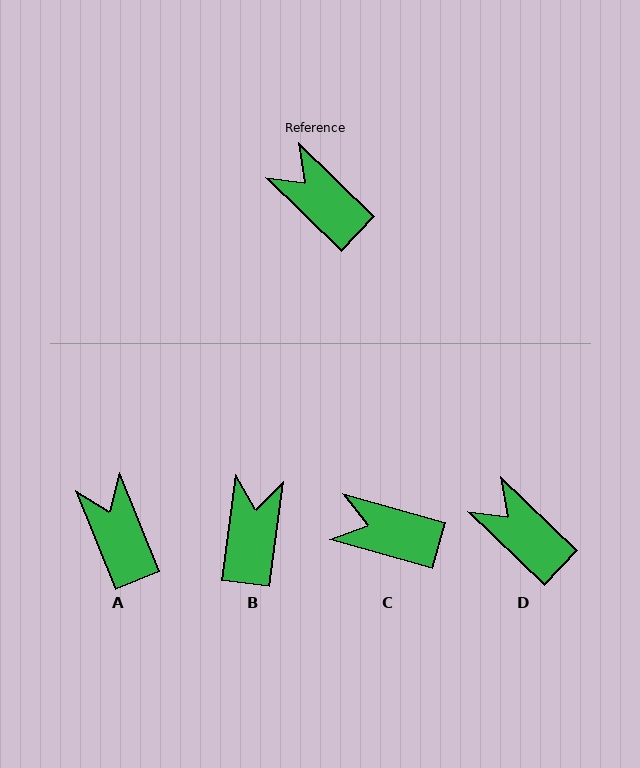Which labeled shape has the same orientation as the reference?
D.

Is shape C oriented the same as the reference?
No, it is off by about 28 degrees.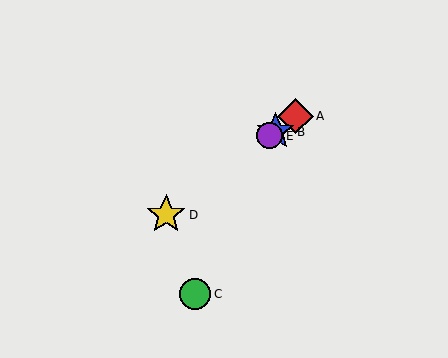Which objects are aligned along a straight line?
Objects A, B, D, E are aligned along a straight line.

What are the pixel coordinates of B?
Object B is at (275, 132).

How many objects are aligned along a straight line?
4 objects (A, B, D, E) are aligned along a straight line.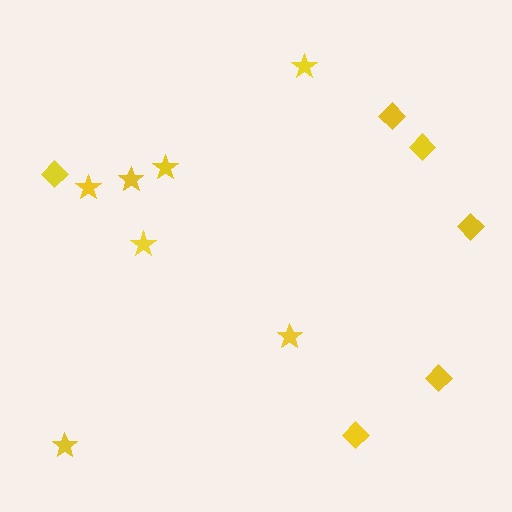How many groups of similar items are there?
There are 2 groups: one group of stars (7) and one group of diamonds (6).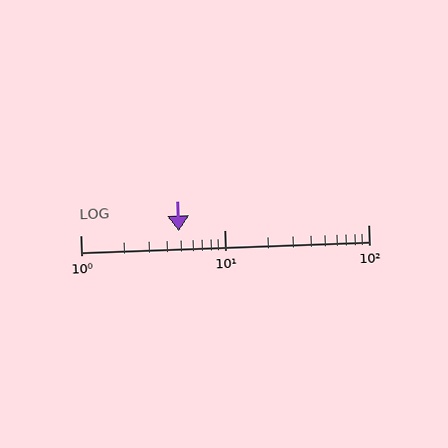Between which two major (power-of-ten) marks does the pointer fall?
The pointer is between 1 and 10.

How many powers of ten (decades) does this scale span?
The scale spans 2 decades, from 1 to 100.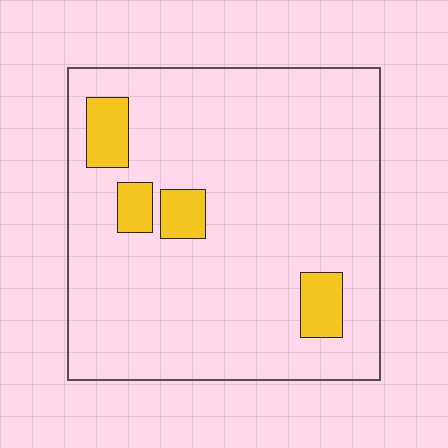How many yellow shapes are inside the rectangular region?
4.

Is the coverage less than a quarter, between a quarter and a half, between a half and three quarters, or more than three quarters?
Less than a quarter.